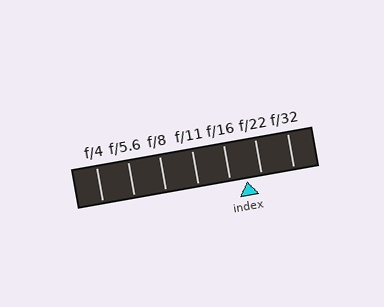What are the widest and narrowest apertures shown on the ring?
The widest aperture shown is f/4 and the narrowest is f/32.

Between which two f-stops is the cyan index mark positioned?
The index mark is between f/16 and f/22.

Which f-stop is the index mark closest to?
The index mark is closest to f/22.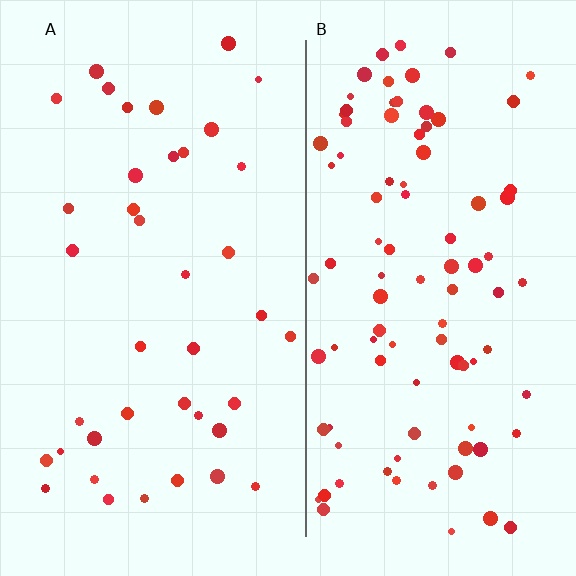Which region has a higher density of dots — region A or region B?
B (the right).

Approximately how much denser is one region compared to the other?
Approximately 2.4× — region B over region A.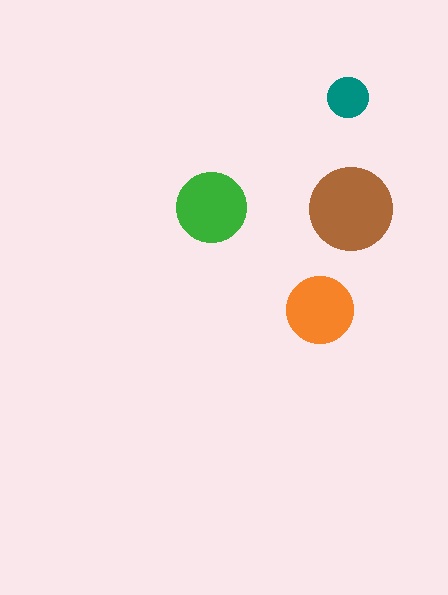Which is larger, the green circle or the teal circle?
The green one.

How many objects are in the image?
There are 4 objects in the image.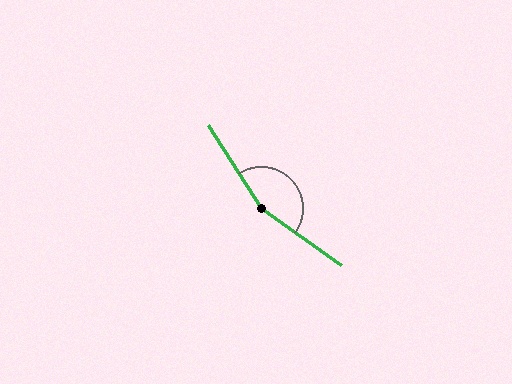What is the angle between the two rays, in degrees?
Approximately 159 degrees.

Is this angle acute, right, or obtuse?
It is obtuse.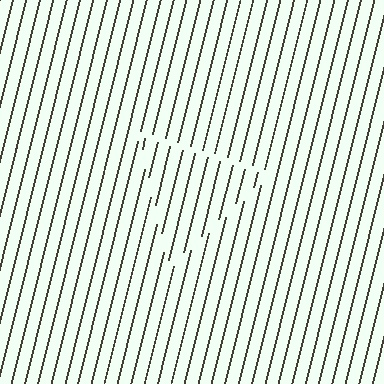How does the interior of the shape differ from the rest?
The interior of the shape contains the same grating, shifted by half a period — the contour is defined by the phase discontinuity where line-ends from the inner and outer gratings abut.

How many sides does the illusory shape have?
3 sides — the line-ends trace a triangle.